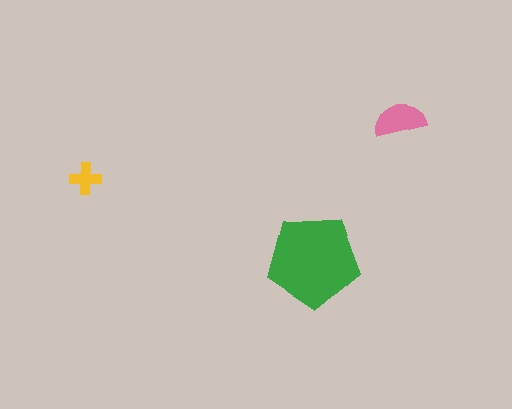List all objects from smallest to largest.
The yellow cross, the pink semicircle, the green pentagon.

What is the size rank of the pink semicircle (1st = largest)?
2nd.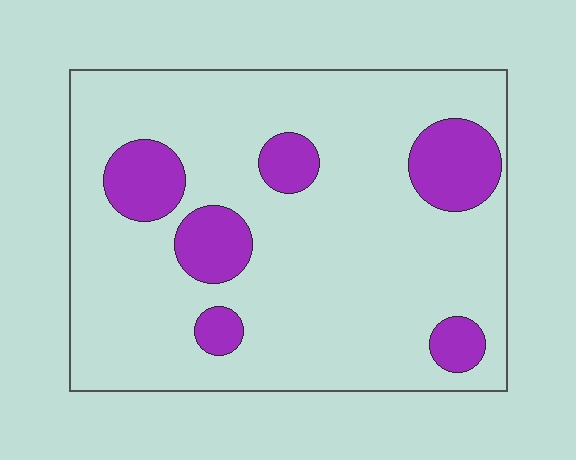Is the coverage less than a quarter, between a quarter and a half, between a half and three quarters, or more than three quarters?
Less than a quarter.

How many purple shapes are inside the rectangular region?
6.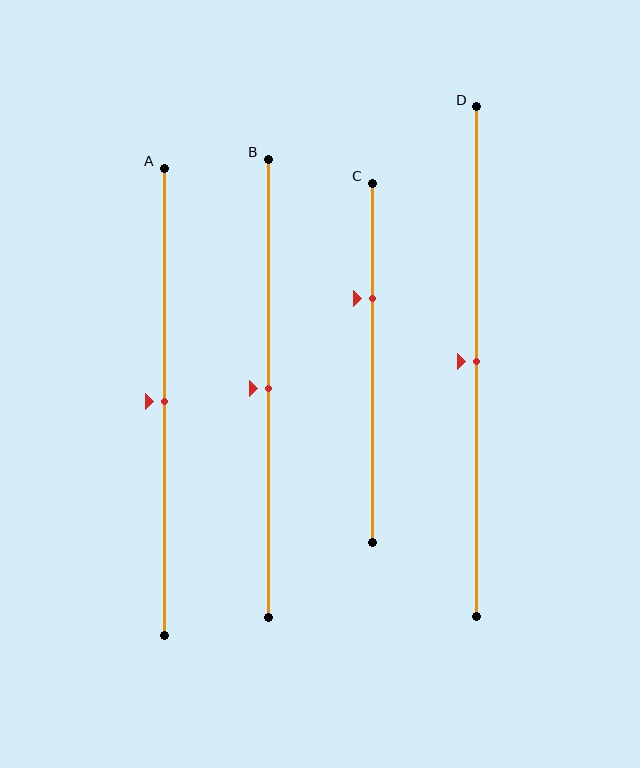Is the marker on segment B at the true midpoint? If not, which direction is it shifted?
Yes, the marker on segment B is at the true midpoint.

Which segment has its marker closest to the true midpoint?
Segment A has its marker closest to the true midpoint.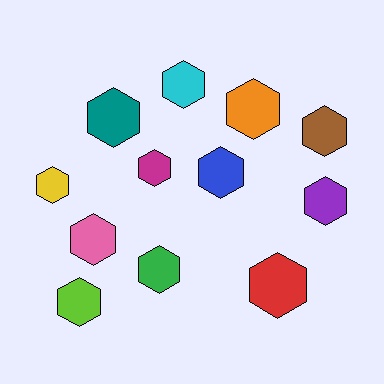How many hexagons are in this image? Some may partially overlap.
There are 12 hexagons.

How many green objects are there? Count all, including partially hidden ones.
There is 1 green object.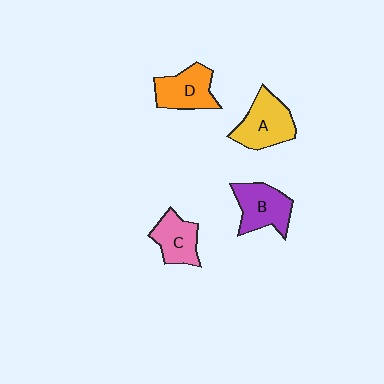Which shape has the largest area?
Shape A (yellow).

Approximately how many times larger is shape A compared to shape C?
Approximately 1.3 times.